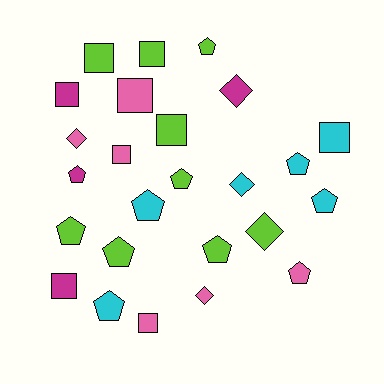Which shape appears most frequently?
Pentagon, with 11 objects.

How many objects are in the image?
There are 25 objects.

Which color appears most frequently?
Lime, with 9 objects.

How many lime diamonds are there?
There is 1 lime diamond.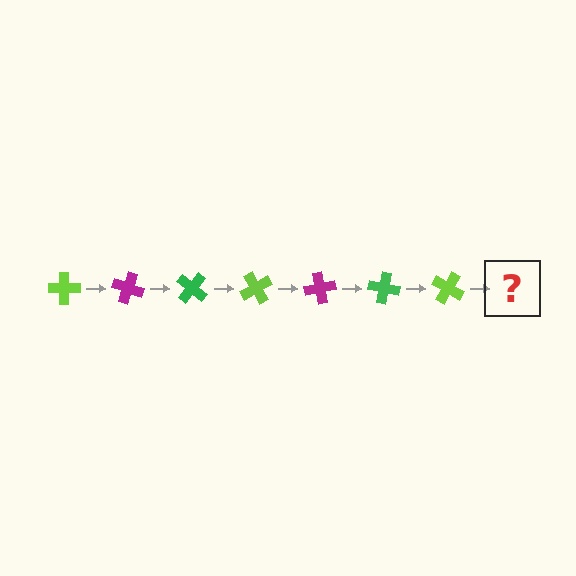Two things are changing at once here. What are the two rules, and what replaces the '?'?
The two rules are that it rotates 20 degrees each step and the color cycles through lime, magenta, and green. The '?' should be a magenta cross, rotated 140 degrees from the start.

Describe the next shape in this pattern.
It should be a magenta cross, rotated 140 degrees from the start.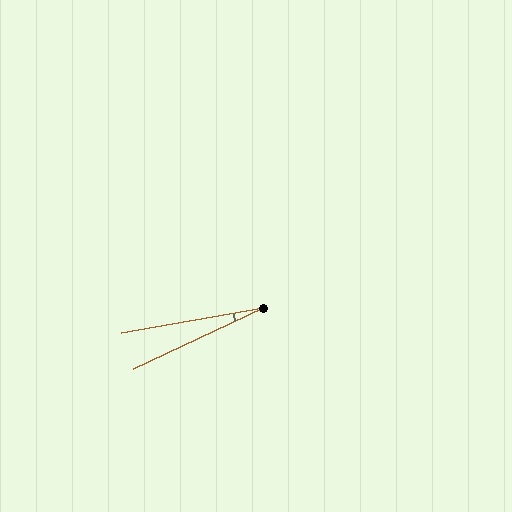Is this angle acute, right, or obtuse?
It is acute.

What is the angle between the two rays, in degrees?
Approximately 15 degrees.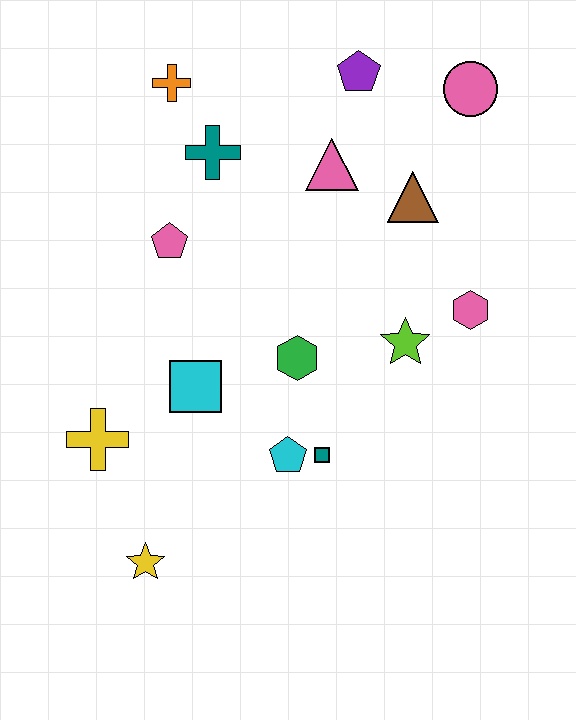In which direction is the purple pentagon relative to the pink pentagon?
The purple pentagon is to the right of the pink pentagon.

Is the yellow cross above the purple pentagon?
No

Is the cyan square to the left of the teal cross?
Yes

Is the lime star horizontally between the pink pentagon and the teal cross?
No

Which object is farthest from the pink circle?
The yellow star is farthest from the pink circle.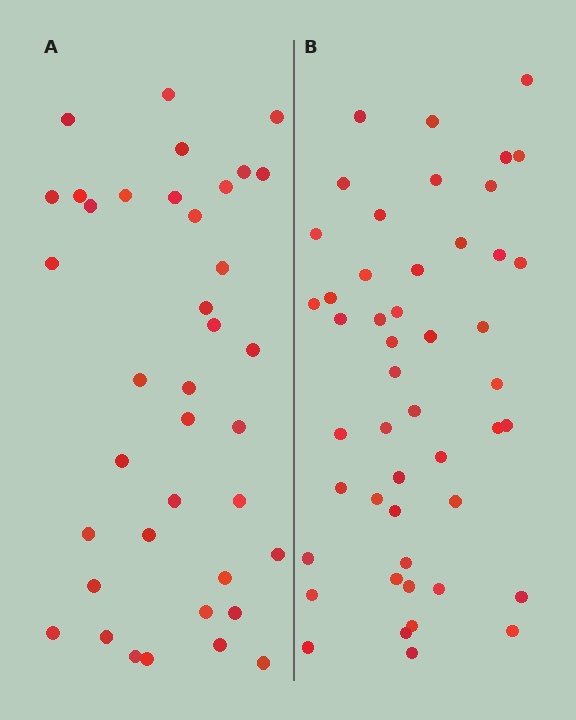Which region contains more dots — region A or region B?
Region B (the right region) has more dots.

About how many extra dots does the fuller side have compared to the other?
Region B has roughly 10 or so more dots than region A.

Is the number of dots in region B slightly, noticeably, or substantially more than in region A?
Region B has noticeably more, but not dramatically so. The ratio is roughly 1.3 to 1.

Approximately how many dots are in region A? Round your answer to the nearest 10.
About 40 dots. (The exact count is 38, which rounds to 40.)